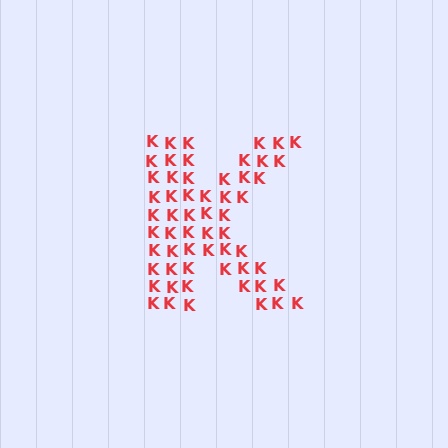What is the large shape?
The large shape is the letter K.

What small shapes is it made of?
It is made of small letter K's.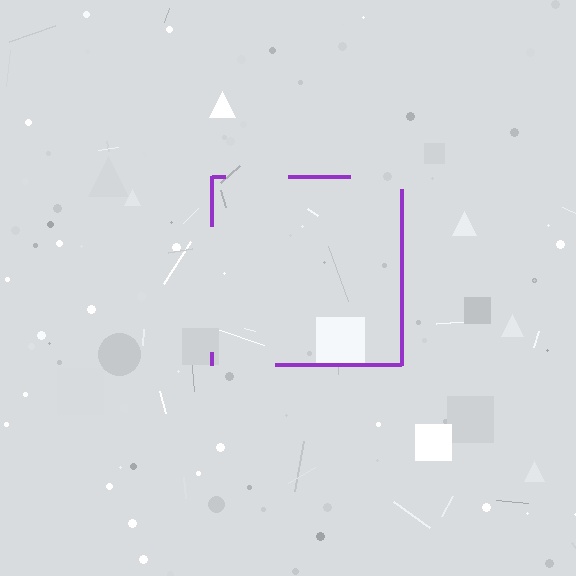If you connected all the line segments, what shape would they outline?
They would outline a square.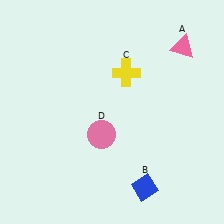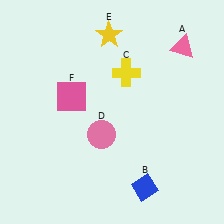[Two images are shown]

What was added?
A yellow star (E), a pink square (F) were added in Image 2.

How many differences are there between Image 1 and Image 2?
There are 2 differences between the two images.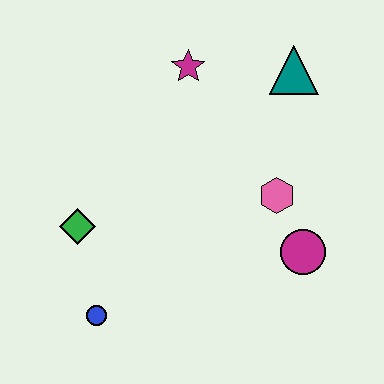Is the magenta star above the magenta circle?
Yes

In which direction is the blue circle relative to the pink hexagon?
The blue circle is to the left of the pink hexagon.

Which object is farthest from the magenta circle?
The green diamond is farthest from the magenta circle.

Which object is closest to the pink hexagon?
The magenta circle is closest to the pink hexagon.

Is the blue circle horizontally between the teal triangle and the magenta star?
No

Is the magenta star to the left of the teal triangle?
Yes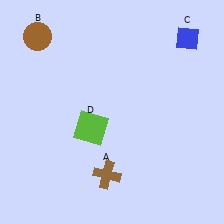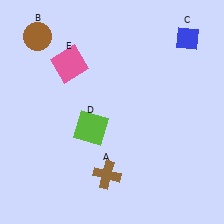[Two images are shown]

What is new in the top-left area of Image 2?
A pink square (E) was added in the top-left area of Image 2.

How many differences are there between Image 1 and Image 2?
There is 1 difference between the two images.